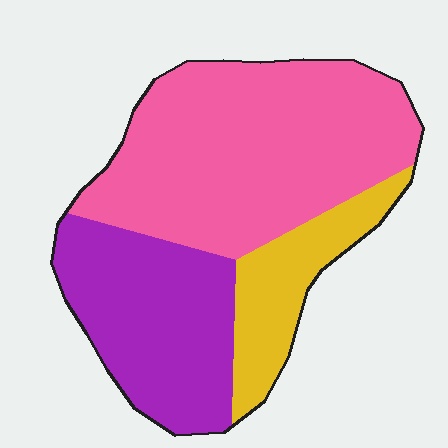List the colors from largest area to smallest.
From largest to smallest: pink, purple, yellow.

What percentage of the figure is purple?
Purple takes up about one third (1/3) of the figure.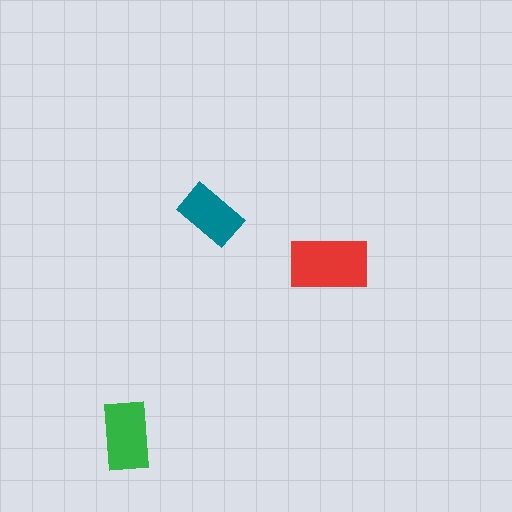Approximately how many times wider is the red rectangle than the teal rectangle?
About 1.5 times wider.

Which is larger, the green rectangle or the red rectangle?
The red one.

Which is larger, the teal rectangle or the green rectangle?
The green one.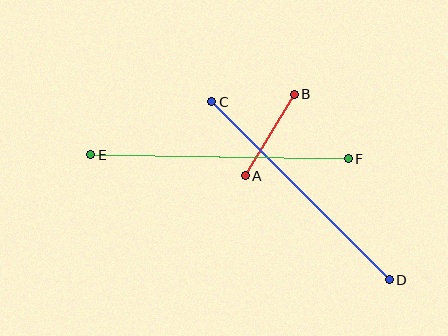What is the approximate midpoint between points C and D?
The midpoint is at approximately (301, 191) pixels.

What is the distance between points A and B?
The distance is approximately 95 pixels.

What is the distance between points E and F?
The distance is approximately 257 pixels.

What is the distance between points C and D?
The distance is approximately 251 pixels.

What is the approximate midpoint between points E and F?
The midpoint is at approximately (219, 157) pixels.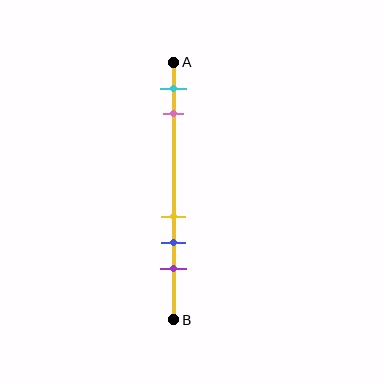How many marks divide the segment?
There are 5 marks dividing the segment.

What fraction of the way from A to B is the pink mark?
The pink mark is approximately 20% (0.2) of the way from A to B.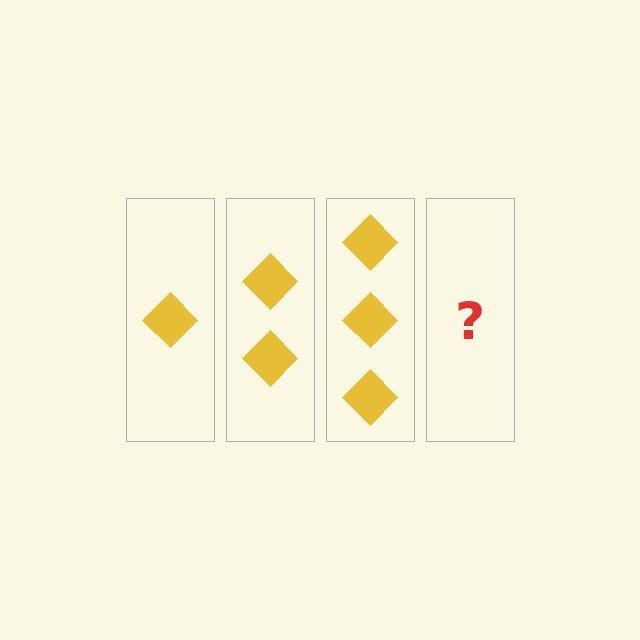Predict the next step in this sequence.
The next step is 4 diamonds.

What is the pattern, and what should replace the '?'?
The pattern is that each step adds one more diamond. The '?' should be 4 diamonds.